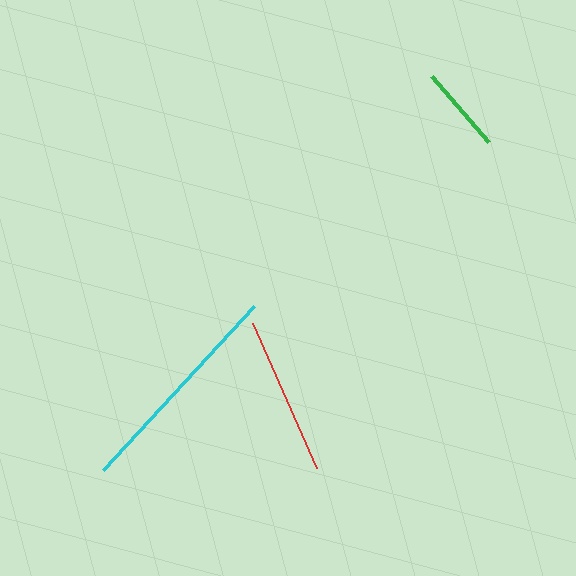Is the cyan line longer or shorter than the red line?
The cyan line is longer than the red line.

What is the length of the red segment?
The red segment is approximately 158 pixels long.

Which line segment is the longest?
The cyan line is the longest at approximately 223 pixels.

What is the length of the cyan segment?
The cyan segment is approximately 223 pixels long.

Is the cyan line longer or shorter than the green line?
The cyan line is longer than the green line.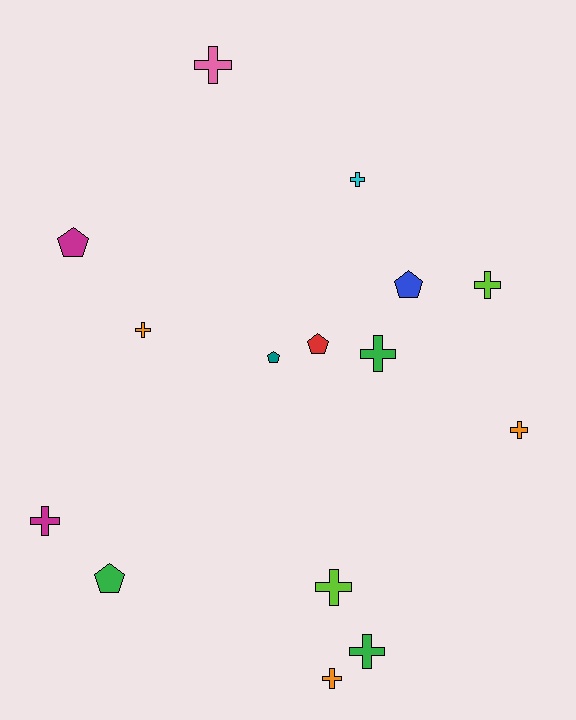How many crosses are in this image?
There are 10 crosses.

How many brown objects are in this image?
There are no brown objects.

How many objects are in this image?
There are 15 objects.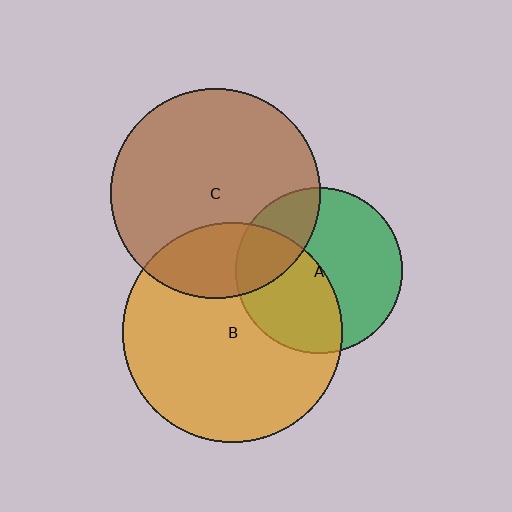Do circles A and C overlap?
Yes.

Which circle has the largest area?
Circle B (orange).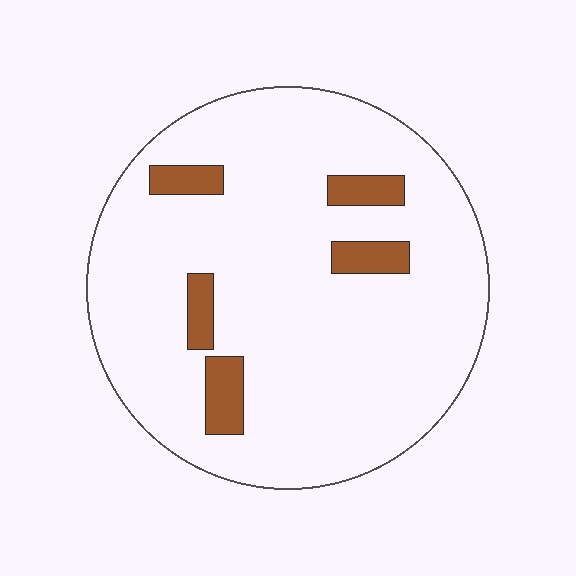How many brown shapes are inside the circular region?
5.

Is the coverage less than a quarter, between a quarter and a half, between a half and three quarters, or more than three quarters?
Less than a quarter.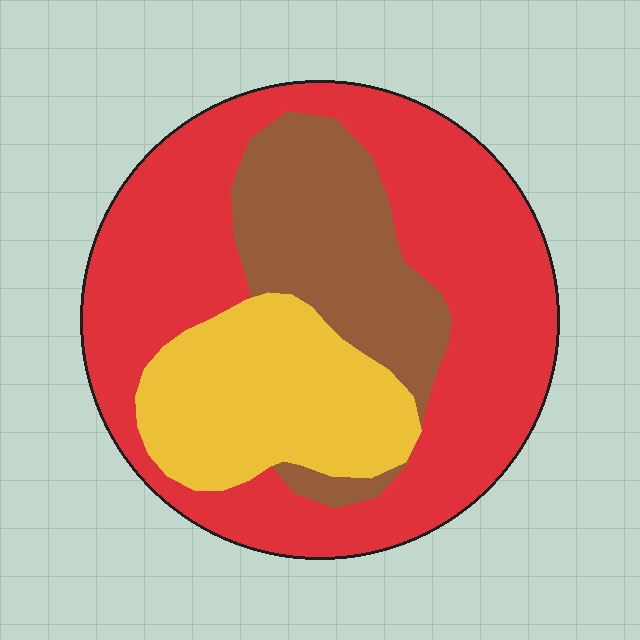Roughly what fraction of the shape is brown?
Brown covers around 20% of the shape.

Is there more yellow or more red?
Red.